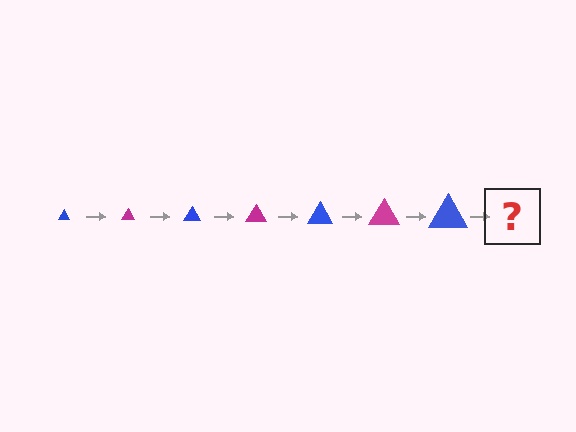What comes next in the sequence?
The next element should be a magenta triangle, larger than the previous one.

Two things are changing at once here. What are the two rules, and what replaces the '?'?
The two rules are that the triangle grows larger each step and the color cycles through blue and magenta. The '?' should be a magenta triangle, larger than the previous one.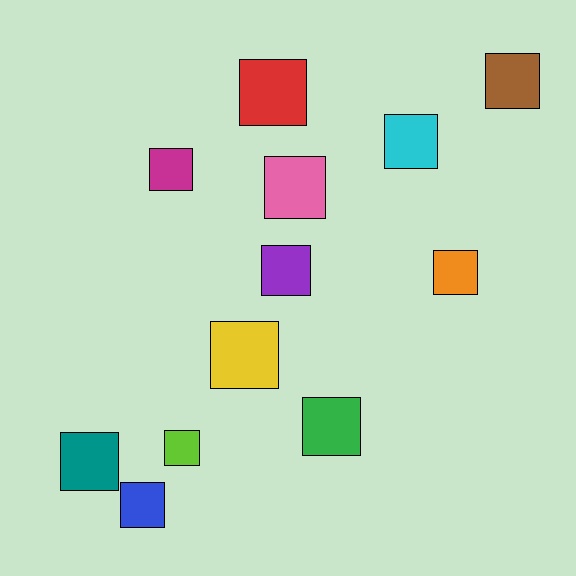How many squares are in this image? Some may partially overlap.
There are 12 squares.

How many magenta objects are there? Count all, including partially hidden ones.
There is 1 magenta object.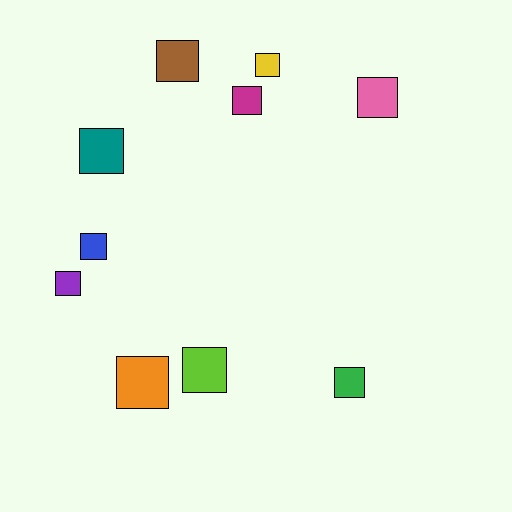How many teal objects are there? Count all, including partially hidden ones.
There is 1 teal object.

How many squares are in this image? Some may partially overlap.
There are 10 squares.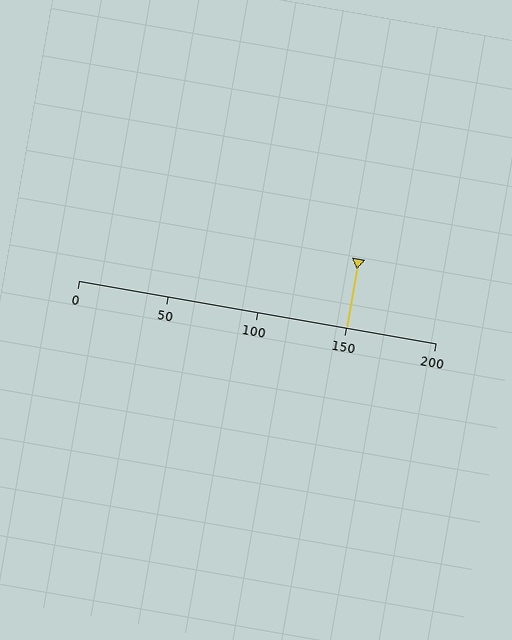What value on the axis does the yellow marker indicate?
The marker indicates approximately 150.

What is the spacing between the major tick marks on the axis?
The major ticks are spaced 50 apart.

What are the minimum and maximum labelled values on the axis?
The axis runs from 0 to 200.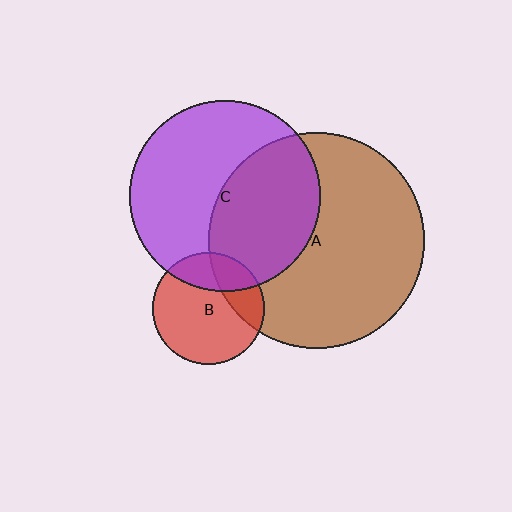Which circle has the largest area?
Circle A (brown).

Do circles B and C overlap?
Yes.